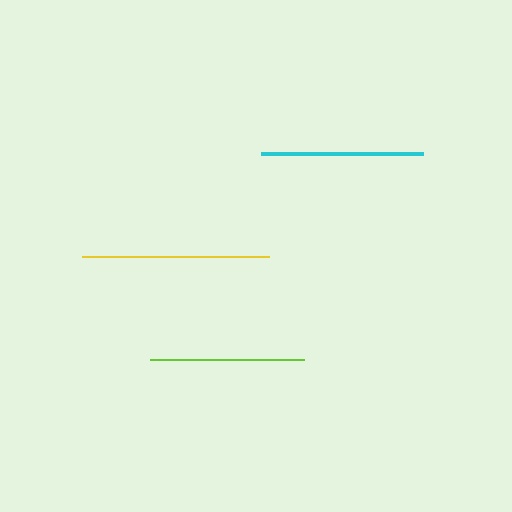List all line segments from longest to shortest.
From longest to shortest: yellow, cyan, lime.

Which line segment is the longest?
The yellow line is the longest at approximately 187 pixels.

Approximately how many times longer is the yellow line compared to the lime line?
The yellow line is approximately 1.2 times the length of the lime line.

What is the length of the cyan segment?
The cyan segment is approximately 163 pixels long.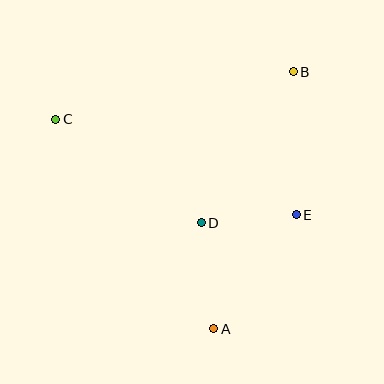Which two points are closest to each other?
Points D and E are closest to each other.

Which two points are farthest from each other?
Points A and B are farthest from each other.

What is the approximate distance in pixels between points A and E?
The distance between A and E is approximately 141 pixels.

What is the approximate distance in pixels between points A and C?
The distance between A and C is approximately 262 pixels.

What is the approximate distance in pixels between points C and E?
The distance between C and E is approximately 259 pixels.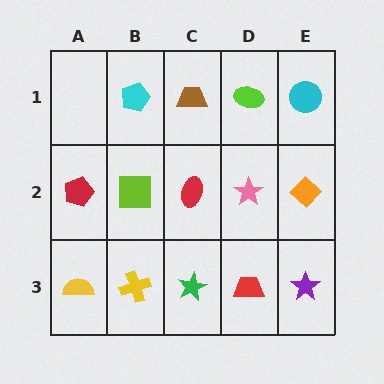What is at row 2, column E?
An orange diamond.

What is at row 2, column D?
A pink star.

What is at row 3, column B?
A yellow cross.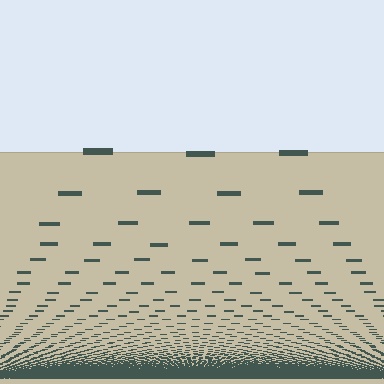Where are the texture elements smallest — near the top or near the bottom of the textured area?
Near the bottom.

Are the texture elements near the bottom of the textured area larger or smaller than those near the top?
Smaller. The gradient is inverted — elements near the bottom are smaller and denser.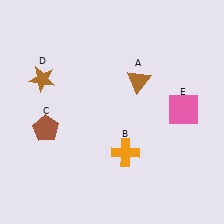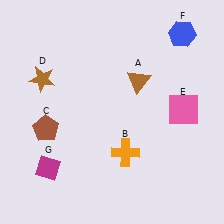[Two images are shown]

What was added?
A blue hexagon (F), a magenta diamond (G) were added in Image 2.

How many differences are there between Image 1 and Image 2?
There are 2 differences between the two images.